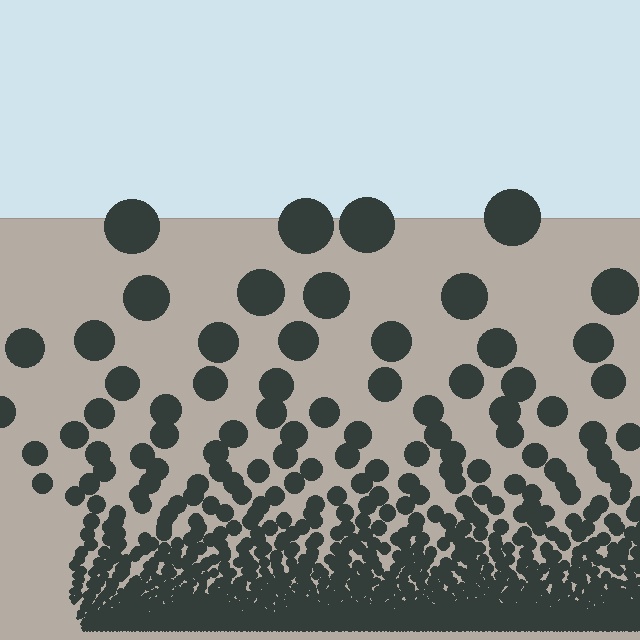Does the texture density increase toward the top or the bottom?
Density increases toward the bottom.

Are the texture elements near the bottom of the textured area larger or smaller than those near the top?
Smaller. The gradient is inverted — elements near the bottom are smaller and denser.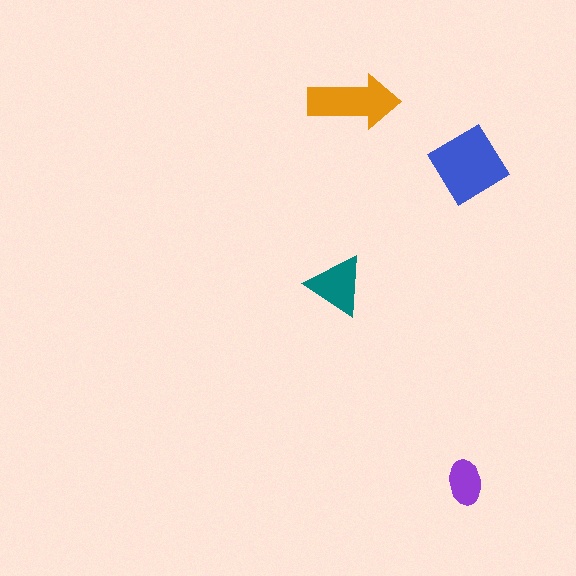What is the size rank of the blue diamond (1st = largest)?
1st.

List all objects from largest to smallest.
The blue diamond, the orange arrow, the teal triangle, the purple ellipse.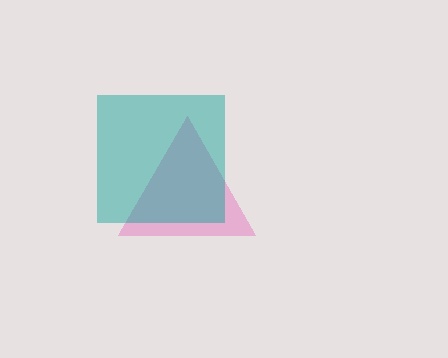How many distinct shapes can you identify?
There are 2 distinct shapes: a pink triangle, a teal square.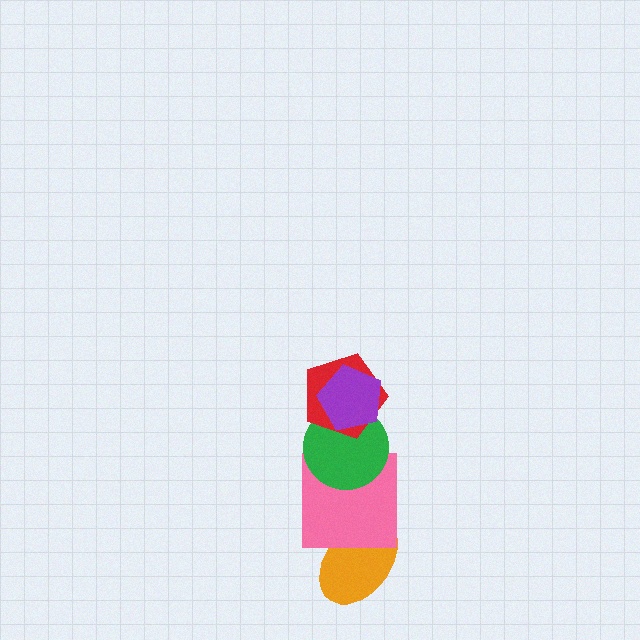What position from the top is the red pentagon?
The red pentagon is 2nd from the top.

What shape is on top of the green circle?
The red pentagon is on top of the green circle.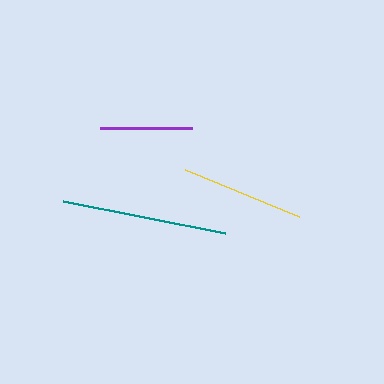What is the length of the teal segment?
The teal segment is approximately 166 pixels long.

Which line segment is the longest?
The teal line is the longest at approximately 166 pixels.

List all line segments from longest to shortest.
From longest to shortest: teal, yellow, purple.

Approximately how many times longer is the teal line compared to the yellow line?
The teal line is approximately 1.3 times the length of the yellow line.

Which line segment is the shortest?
The purple line is the shortest at approximately 92 pixels.